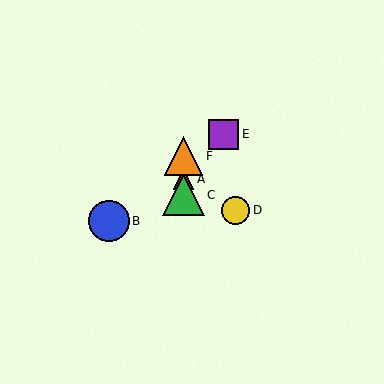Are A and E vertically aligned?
No, A is at x≈184 and E is at x≈224.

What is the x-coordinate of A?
Object A is at x≈184.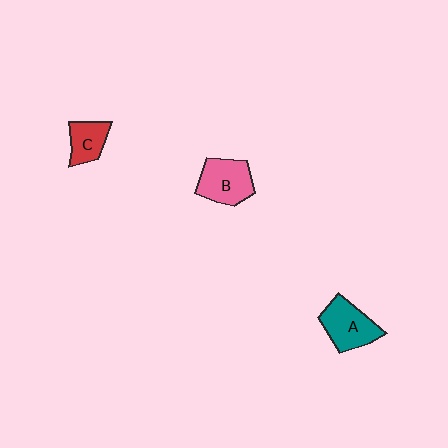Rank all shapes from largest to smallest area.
From largest to smallest: B (pink), A (teal), C (red).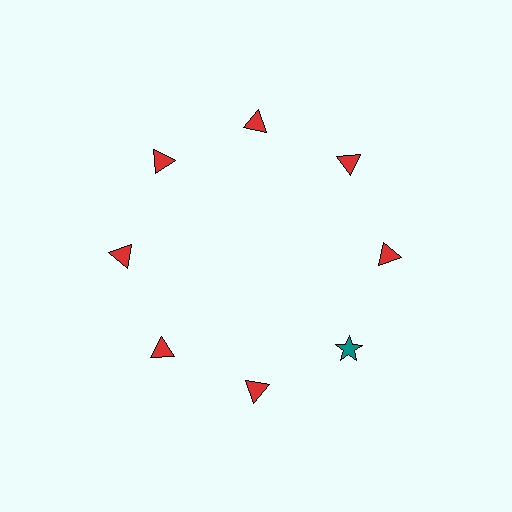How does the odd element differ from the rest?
It differs in both color (teal instead of red) and shape (star instead of triangle).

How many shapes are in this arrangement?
There are 8 shapes arranged in a ring pattern.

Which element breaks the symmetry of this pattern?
The teal star at roughly the 4 o'clock position breaks the symmetry. All other shapes are red triangles.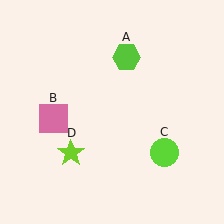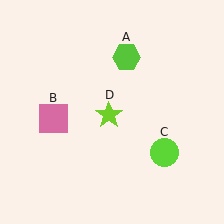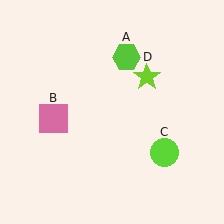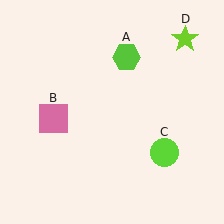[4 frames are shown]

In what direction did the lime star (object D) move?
The lime star (object D) moved up and to the right.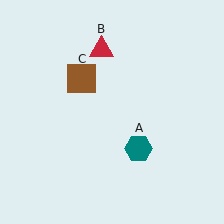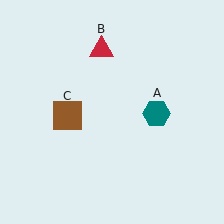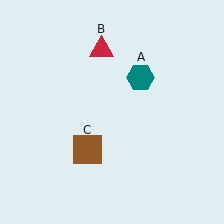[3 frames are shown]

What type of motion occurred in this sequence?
The teal hexagon (object A), brown square (object C) rotated counterclockwise around the center of the scene.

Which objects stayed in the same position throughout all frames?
Red triangle (object B) remained stationary.